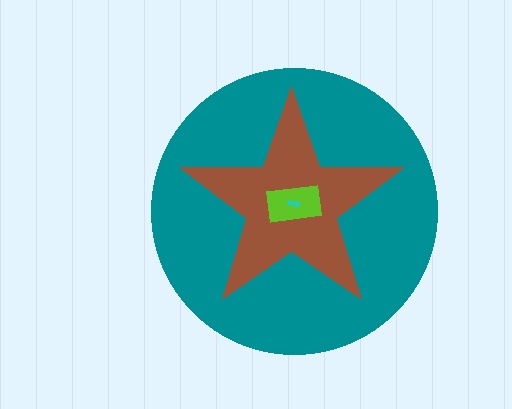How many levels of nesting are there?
4.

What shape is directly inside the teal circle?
The brown star.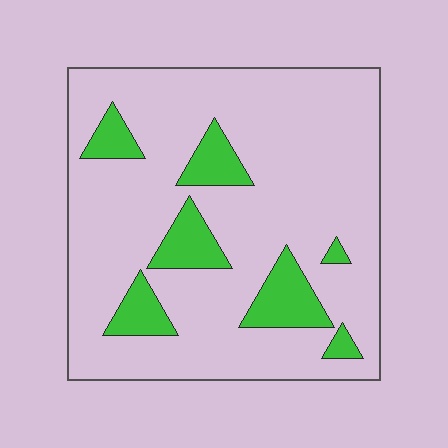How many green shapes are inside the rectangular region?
7.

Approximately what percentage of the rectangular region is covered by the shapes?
Approximately 15%.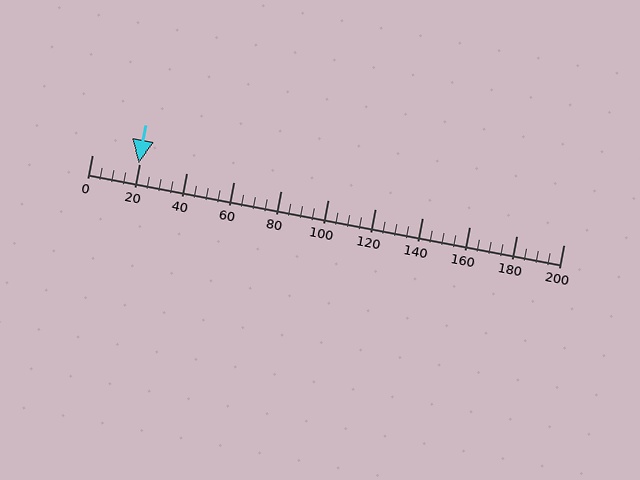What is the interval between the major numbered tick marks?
The major tick marks are spaced 20 units apart.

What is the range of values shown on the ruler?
The ruler shows values from 0 to 200.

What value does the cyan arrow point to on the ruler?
The cyan arrow points to approximately 20.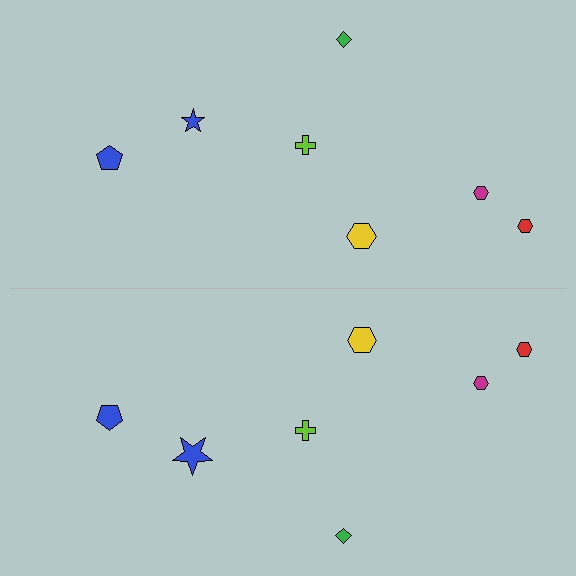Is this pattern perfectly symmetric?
No, the pattern is not perfectly symmetric. The blue star on the bottom side has a different size than its mirror counterpart.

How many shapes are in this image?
There are 14 shapes in this image.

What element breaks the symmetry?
The blue star on the bottom side has a different size than its mirror counterpart.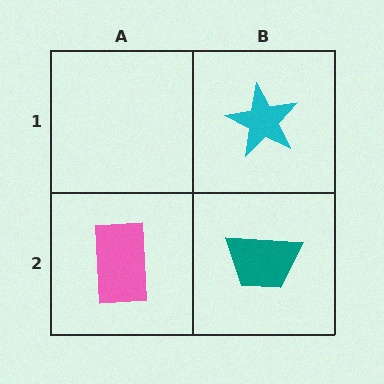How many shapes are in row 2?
2 shapes.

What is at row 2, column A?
A pink rectangle.